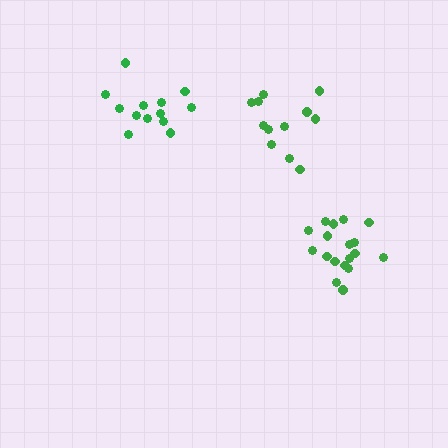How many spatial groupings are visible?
There are 3 spatial groupings.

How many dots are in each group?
Group 1: 18 dots, Group 2: 12 dots, Group 3: 13 dots (43 total).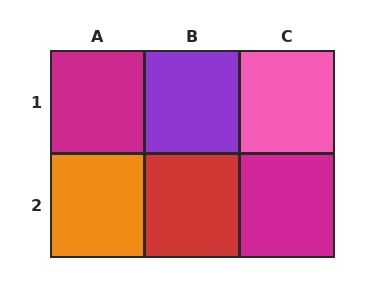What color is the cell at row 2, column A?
Orange.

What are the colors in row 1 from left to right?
Magenta, purple, pink.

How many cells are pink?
1 cell is pink.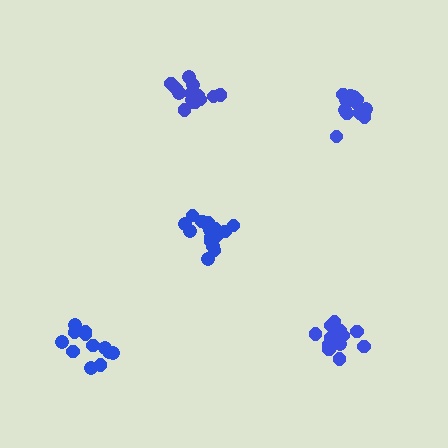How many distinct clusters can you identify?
There are 5 distinct clusters.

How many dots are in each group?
Group 1: 12 dots, Group 2: 17 dots, Group 3: 14 dots, Group 4: 16 dots, Group 5: 12 dots (71 total).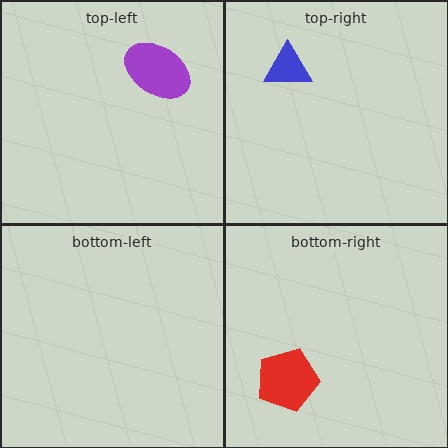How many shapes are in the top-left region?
1.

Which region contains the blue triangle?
The top-right region.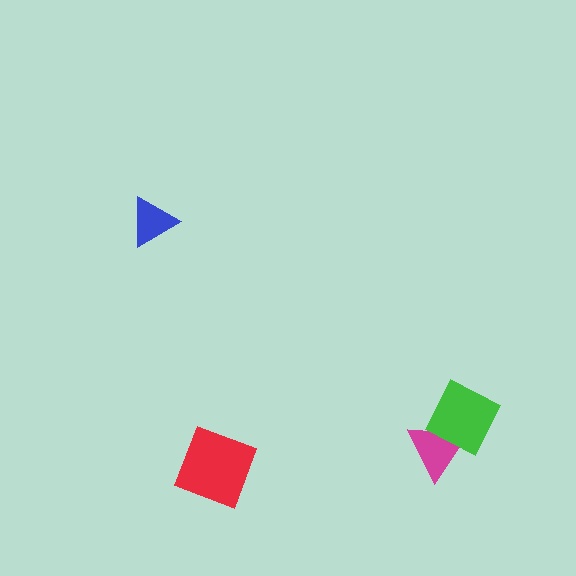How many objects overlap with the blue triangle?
0 objects overlap with the blue triangle.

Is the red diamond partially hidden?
No, no other shape covers it.